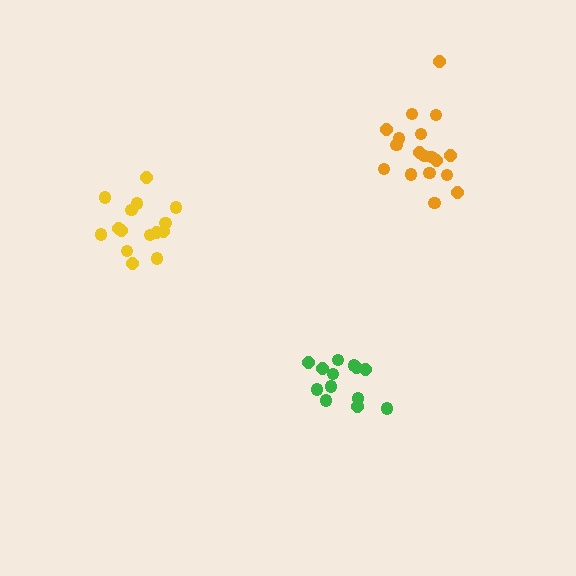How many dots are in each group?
Group 1: 15 dots, Group 2: 13 dots, Group 3: 19 dots (47 total).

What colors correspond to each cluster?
The clusters are colored: yellow, green, orange.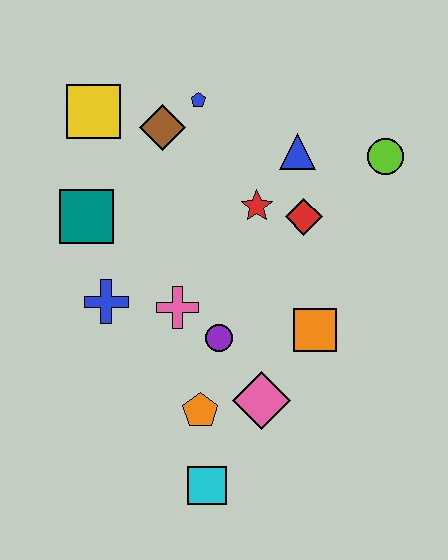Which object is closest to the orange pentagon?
The pink diamond is closest to the orange pentagon.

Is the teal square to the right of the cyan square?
No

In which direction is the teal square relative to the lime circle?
The teal square is to the left of the lime circle.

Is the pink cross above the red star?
No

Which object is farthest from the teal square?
The lime circle is farthest from the teal square.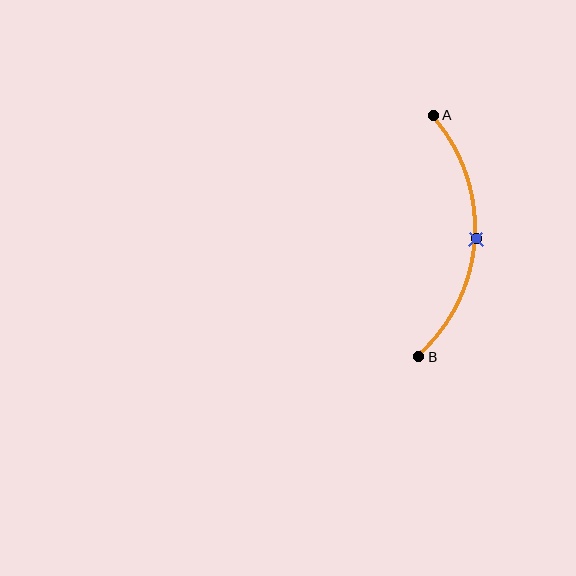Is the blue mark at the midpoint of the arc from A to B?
Yes. The blue mark lies on the arc at equal arc-length from both A and B — it is the arc midpoint.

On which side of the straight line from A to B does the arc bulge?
The arc bulges to the right of the straight line connecting A and B.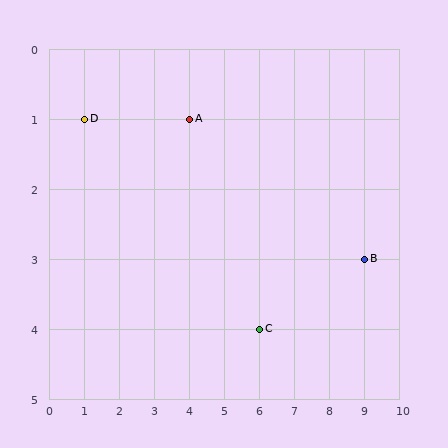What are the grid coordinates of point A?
Point A is at grid coordinates (4, 1).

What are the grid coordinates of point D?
Point D is at grid coordinates (1, 1).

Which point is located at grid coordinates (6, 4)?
Point C is at (6, 4).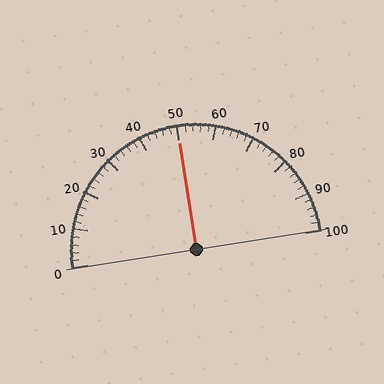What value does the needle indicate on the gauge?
The needle indicates approximately 50.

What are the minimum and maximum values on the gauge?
The gauge ranges from 0 to 100.